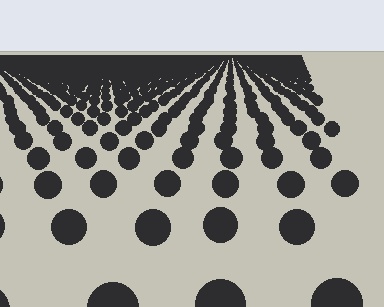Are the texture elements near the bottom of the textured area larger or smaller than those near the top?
Larger. Near the bottom, elements are closer to the viewer and appear at a bigger on-screen size.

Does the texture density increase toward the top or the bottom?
Density increases toward the top.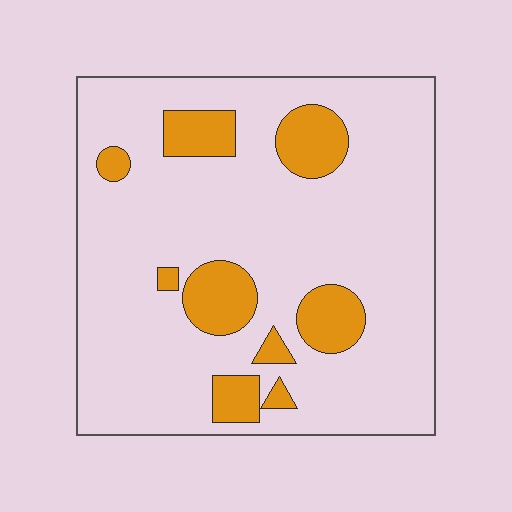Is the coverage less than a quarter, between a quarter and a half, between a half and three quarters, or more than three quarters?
Less than a quarter.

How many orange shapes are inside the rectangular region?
9.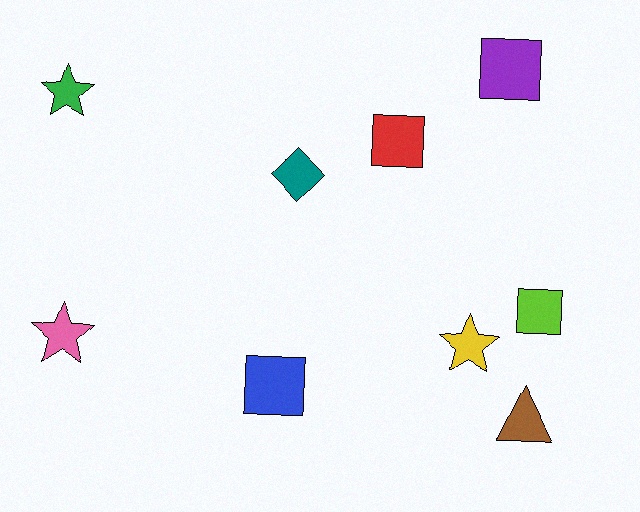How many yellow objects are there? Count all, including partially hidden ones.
There is 1 yellow object.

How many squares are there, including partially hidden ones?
There are 4 squares.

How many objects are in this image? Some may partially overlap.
There are 9 objects.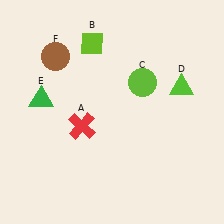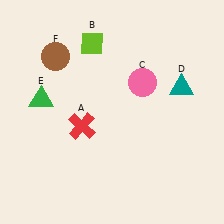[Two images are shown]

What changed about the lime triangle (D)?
In Image 1, D is lime. In Image 2, it changed to teal.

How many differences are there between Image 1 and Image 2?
There are 2 differences between the two images.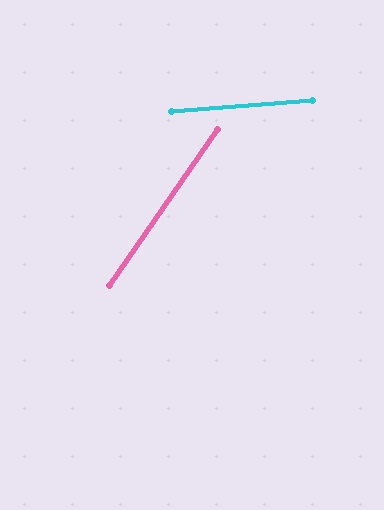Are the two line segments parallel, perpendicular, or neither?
Neither parallel nor perpendicular — they differ by about 51°.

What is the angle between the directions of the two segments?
Approximately 51 degrees.